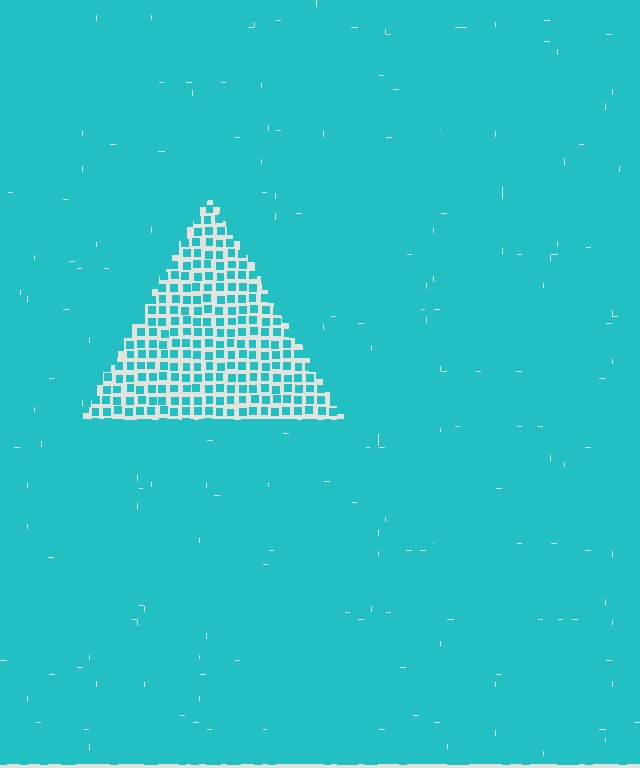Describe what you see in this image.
The image contains small cyan elements arranged at two different densities. A triangle-shaped region is visible where the elements are less densely packed than the surrounding area.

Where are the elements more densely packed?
The elements are more densely packed outside the triangle boundary.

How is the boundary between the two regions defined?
The boundary is defined by a change in element density (approximately 2.7x ratio). All elements are the same color, size, and shape.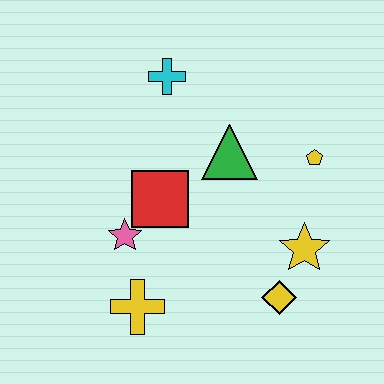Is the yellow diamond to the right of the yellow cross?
Yes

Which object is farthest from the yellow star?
The cyan cross is farthest from the yellow star.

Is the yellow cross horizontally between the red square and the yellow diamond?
No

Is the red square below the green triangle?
Yes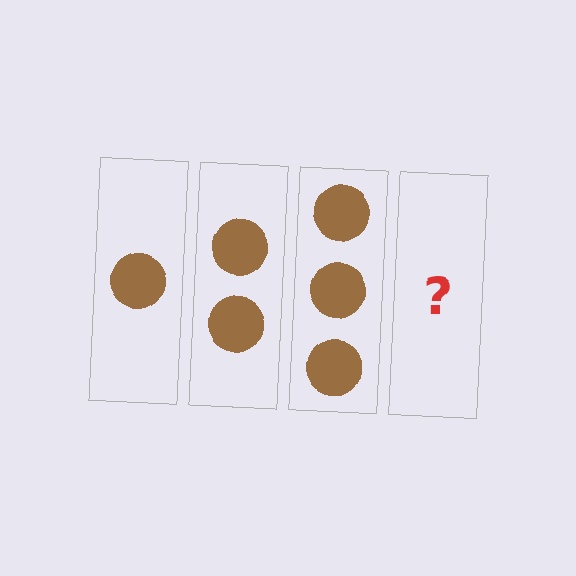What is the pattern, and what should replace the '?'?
The pattern is that each step adds one more circle. The '?' should be 4 circles.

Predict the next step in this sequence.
The next step is 4 circles.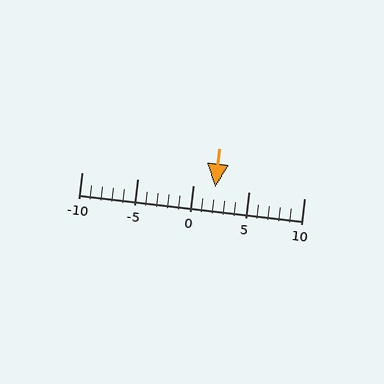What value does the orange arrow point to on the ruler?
The orange arrow points to approximately 2.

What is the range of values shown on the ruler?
The ruler shows values from -10 to 10.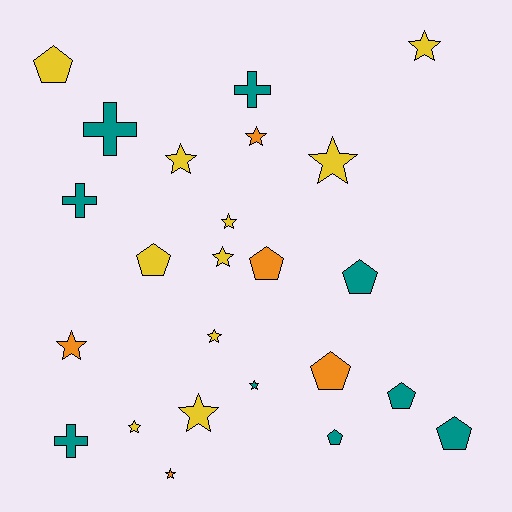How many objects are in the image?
There are 24 objects.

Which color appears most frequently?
Yellow, with 10 objects.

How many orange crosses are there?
There are no orange crosses.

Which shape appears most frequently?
Star, with 12 objects.